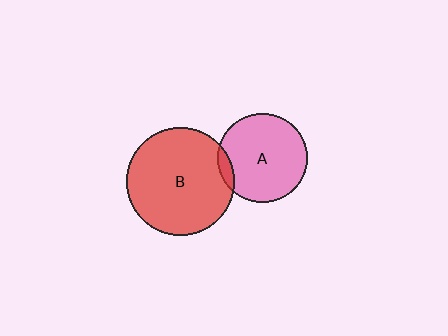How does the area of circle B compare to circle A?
Approximately 1.5 times.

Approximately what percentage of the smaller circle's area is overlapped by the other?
Approximately 5%.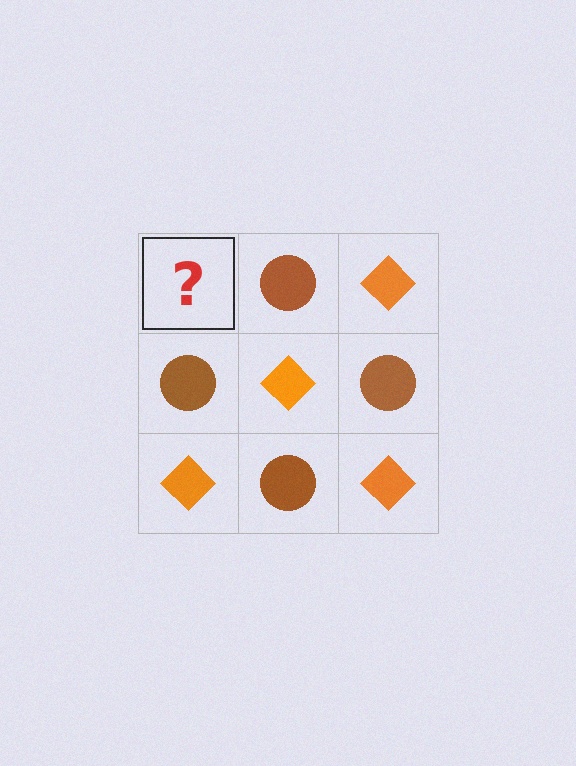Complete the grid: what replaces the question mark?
The question mark should be replaced with an orange diamond.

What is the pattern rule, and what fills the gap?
The rule is that it alternates orange diamond and brown circle in a checkerboard pattern. The gap should be filled with an orange diamond.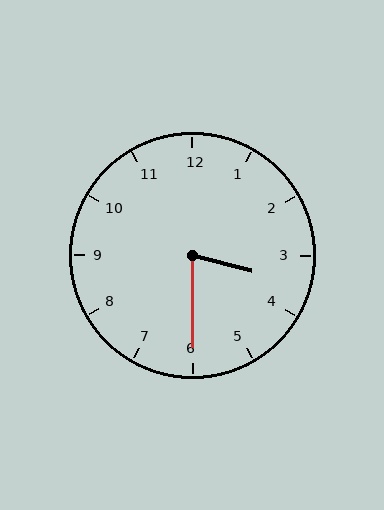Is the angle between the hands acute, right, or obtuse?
It is acute.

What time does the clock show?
3:30.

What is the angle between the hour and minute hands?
Approximately 75 degrees.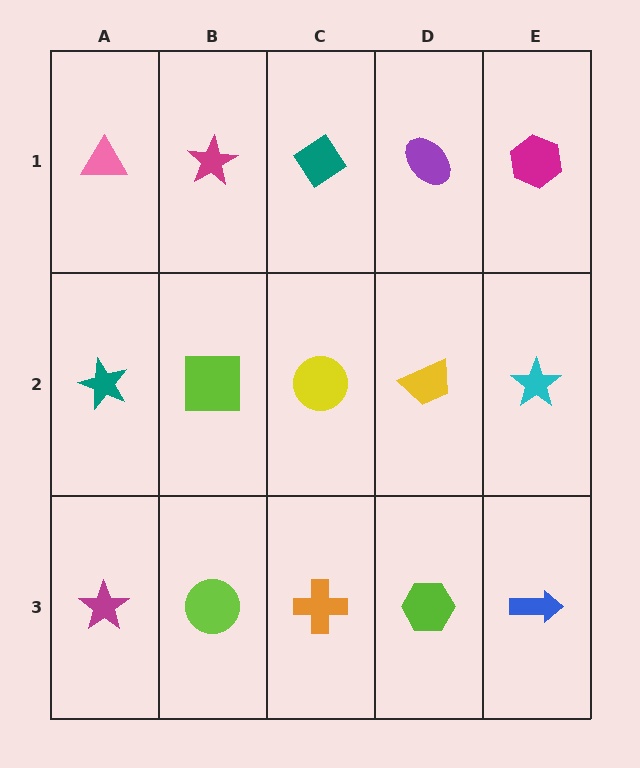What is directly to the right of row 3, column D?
A blue arrow.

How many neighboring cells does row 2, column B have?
4.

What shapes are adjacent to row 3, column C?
A yellow circle (row 2, column C), a lime circle (row 3, column B), a lime hexagon (row 3, column D).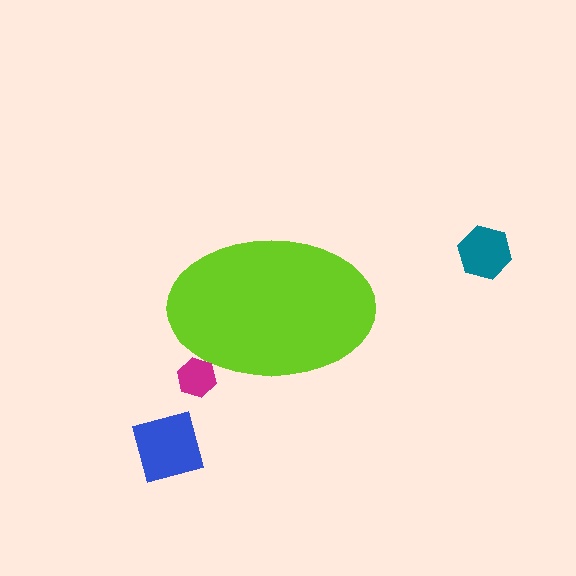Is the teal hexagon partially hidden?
No, the teal hexagon is fully visible.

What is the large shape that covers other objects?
A lime ellipse.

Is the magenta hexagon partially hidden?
Yes, the magenta hexagon is partially hidden behind the lime ellipse.